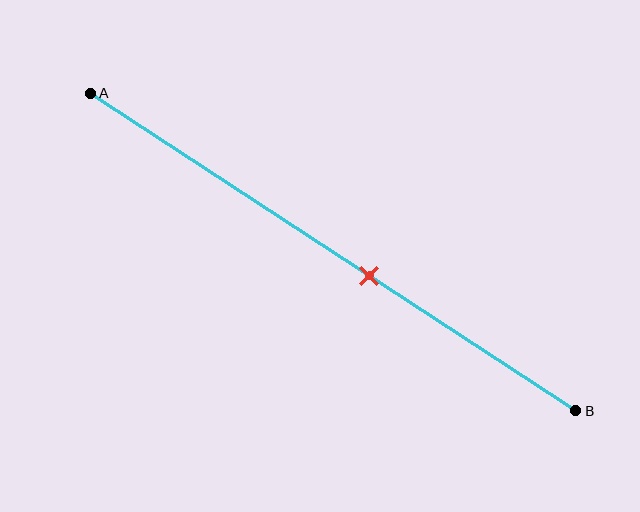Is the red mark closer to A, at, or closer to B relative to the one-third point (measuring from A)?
The red mark is closer to point B than the one-third point of segment AB.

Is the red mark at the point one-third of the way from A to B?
No, the mark is at about 55% from A, not at the 33% one-third point.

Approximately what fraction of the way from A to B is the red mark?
The red mark is approximately 55% of the way from A to B.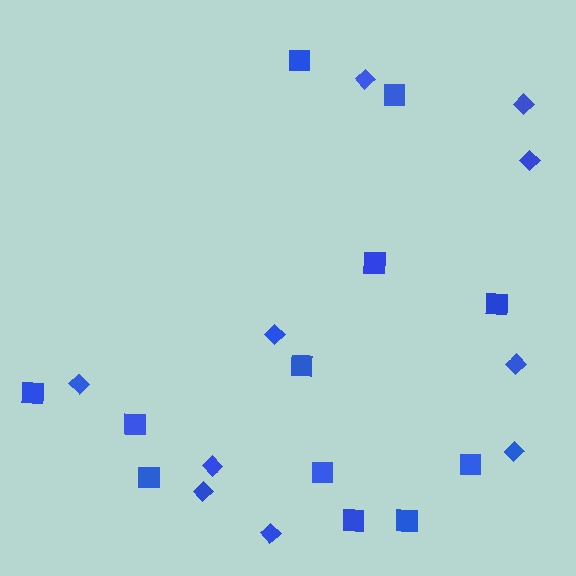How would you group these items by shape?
There are 2 groups: one group of diamonds (10) and one group of squares (12).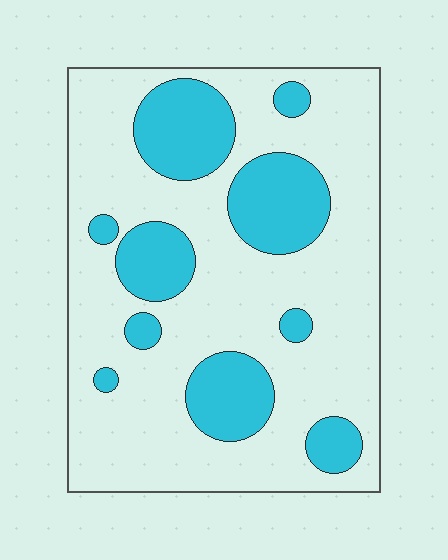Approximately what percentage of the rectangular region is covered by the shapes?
Approximately 25%.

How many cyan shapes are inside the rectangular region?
10.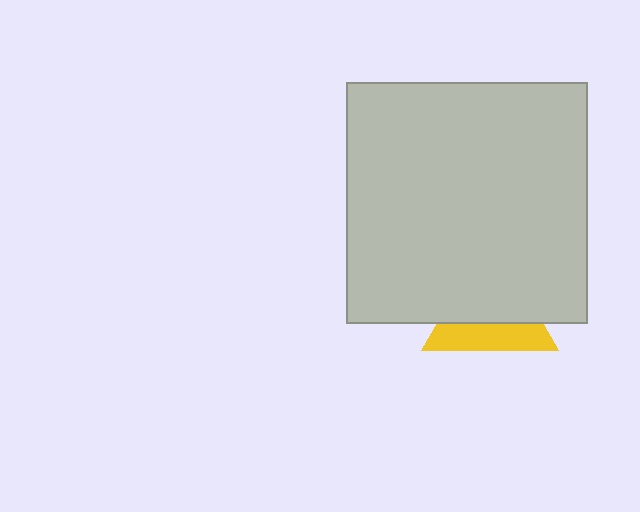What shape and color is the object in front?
The object in front is a light gray square.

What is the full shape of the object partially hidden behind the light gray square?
The partially hidden object is a yellow triangle.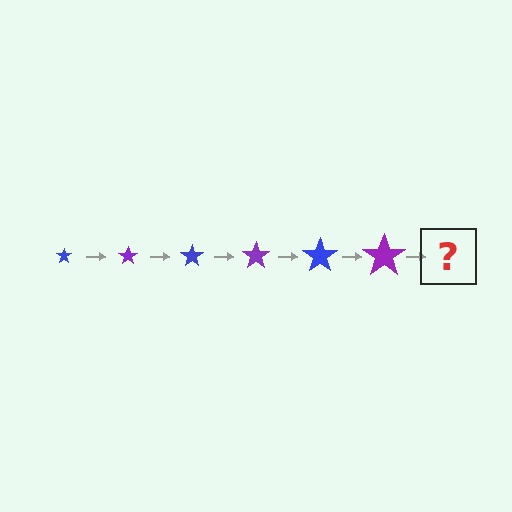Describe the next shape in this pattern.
It should be a blue star, larger than the previous one.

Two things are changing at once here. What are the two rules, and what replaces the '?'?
The two rules are that the star grows larger each step and the color cycles through blue and purple. The '?' should be a blue star, larger than the previous one.